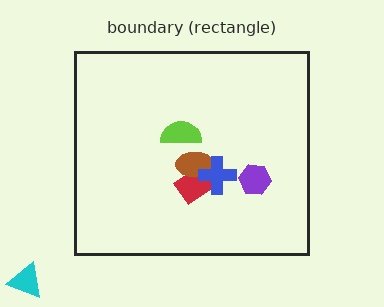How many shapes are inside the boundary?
5 inside, 1 outside.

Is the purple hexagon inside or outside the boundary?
Inside.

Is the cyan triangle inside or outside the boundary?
Outside.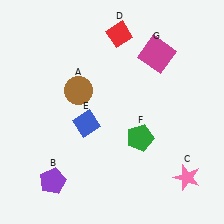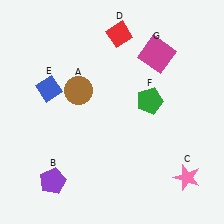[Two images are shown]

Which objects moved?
The objects that moved are: the blue diamond (E), the green pentagon (F).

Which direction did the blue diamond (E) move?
The blue diamond (E) moved left.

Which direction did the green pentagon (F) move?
The green pentagon (F) moved up.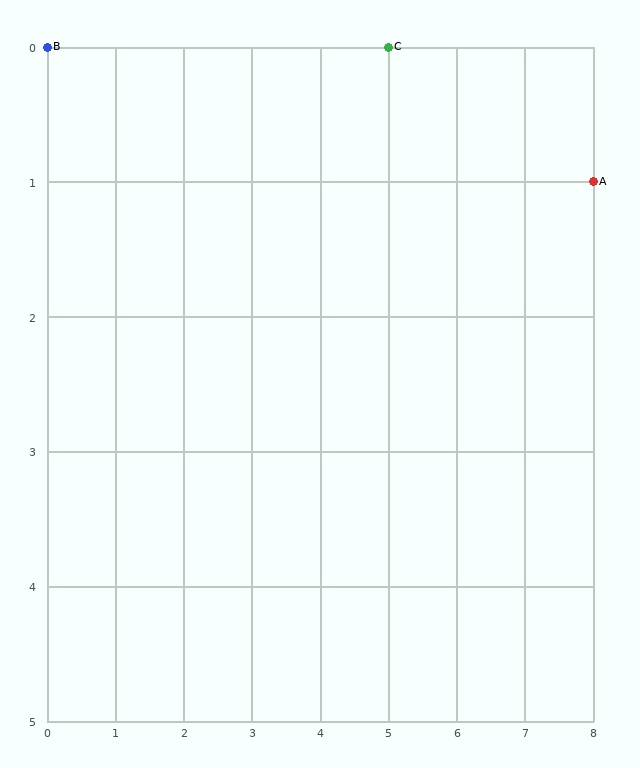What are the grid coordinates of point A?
Point A is at grid coordinates (8, 1).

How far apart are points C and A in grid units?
Points C and A are 3 columns and 1 row apart (about 3.2 grid units diagonally).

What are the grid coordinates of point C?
Point C is at grid coordinates (5, 0).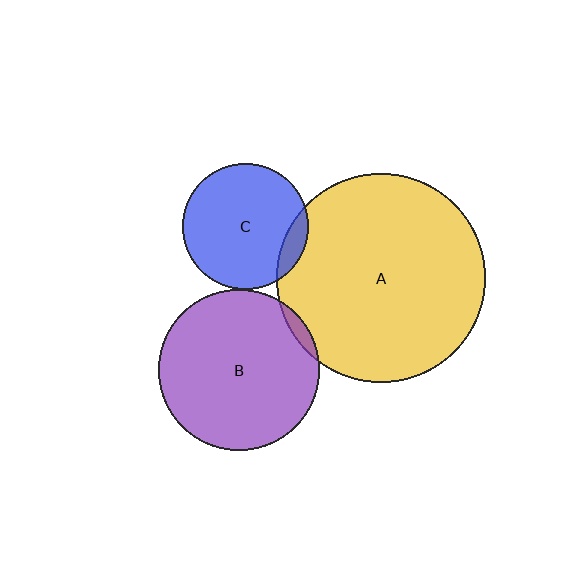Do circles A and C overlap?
Yes.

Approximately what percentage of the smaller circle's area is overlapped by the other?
Approximately 10%.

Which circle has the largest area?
Circle A (yellow).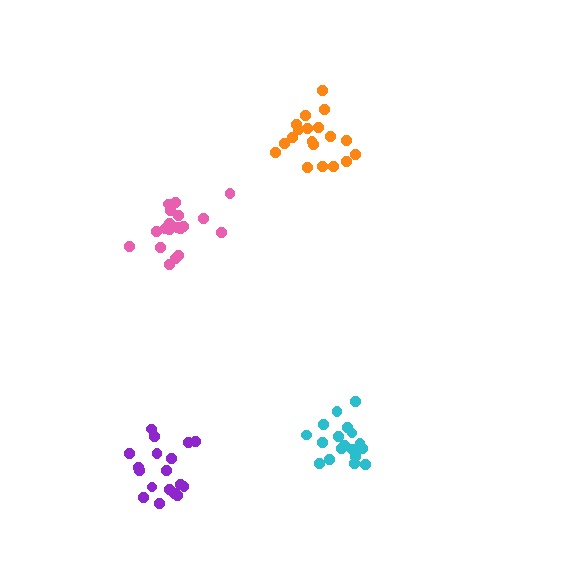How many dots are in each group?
Group 1: 18 dots, Group 2: 19 dots, Group 3: 19 dots, Group 4: 18 dots (74 total).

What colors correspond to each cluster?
The clusters are colored: cyan, orange, pink, purple.